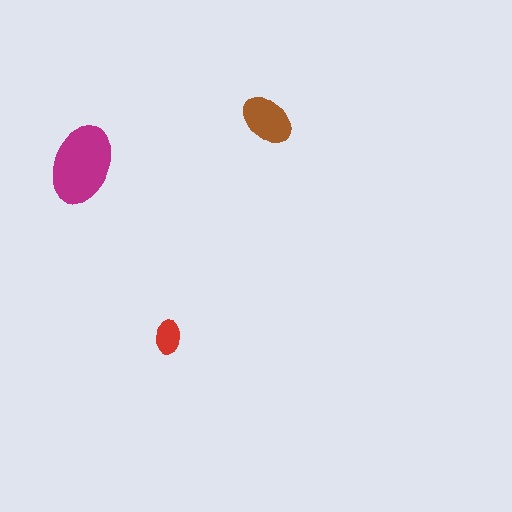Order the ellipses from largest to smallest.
the magenta one, the brown one, the red one.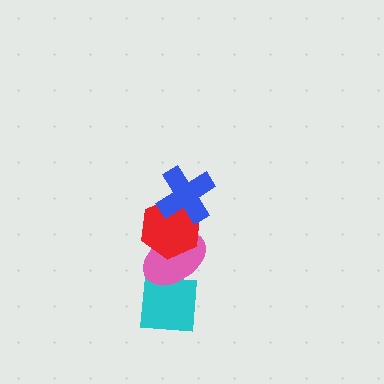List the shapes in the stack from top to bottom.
From top to bottom: the blue cross, the red hexagon, the pink ellipse, the cyan square.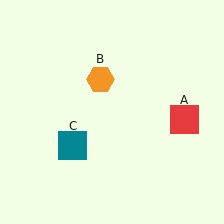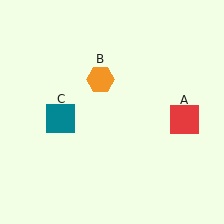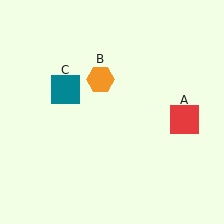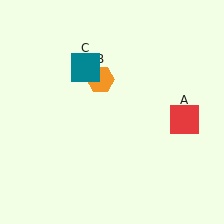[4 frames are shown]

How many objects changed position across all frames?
1 object changed position: teal square (object C).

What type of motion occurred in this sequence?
The teal square (object C) rotated clockwise around the center of the scene.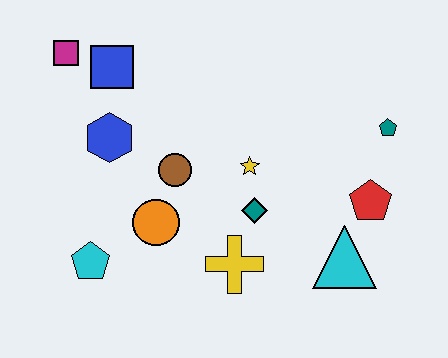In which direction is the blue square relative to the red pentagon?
The blue square is to the left of the red pentagon.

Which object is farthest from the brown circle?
The teal pentagon is farthest from the brown circle.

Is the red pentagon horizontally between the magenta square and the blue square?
No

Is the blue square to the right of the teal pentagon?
No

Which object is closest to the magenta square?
The blue square is closest to the magenta square.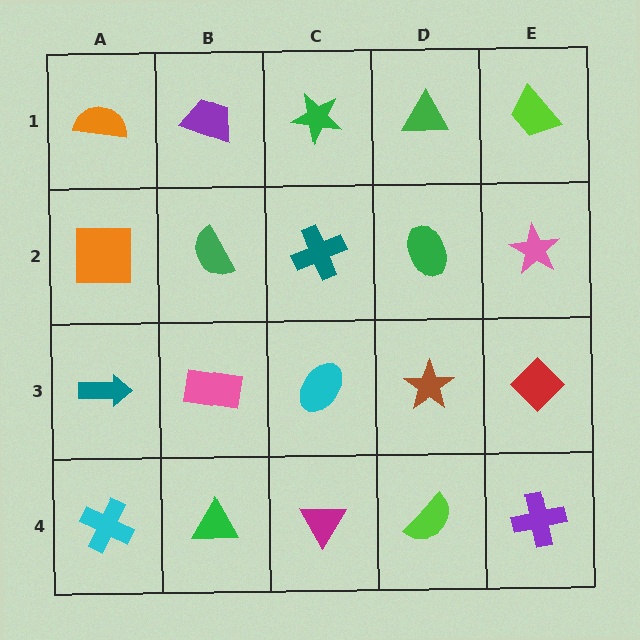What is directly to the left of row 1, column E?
A green triangle.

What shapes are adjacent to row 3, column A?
An orange square (row 2, column A), a cyan cross (row 4, column A), a pink rectangle (row 3, column B).